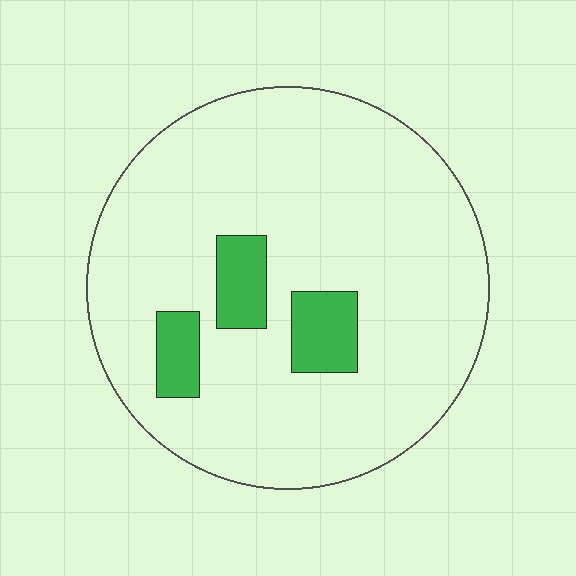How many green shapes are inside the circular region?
3.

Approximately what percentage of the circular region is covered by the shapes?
Approximately 10%.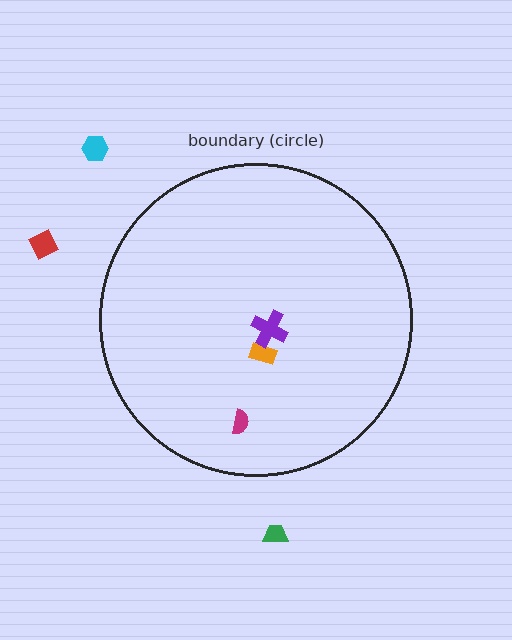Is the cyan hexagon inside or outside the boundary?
Outside.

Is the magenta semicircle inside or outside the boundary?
Inside.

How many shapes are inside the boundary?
3 inside, 3 outside.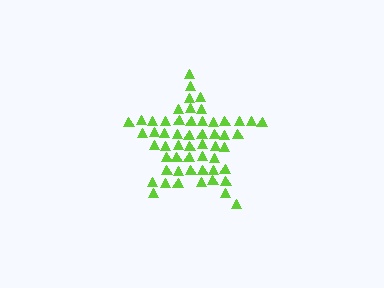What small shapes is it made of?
It is made of small triangles.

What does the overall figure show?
The overall figure shows a star.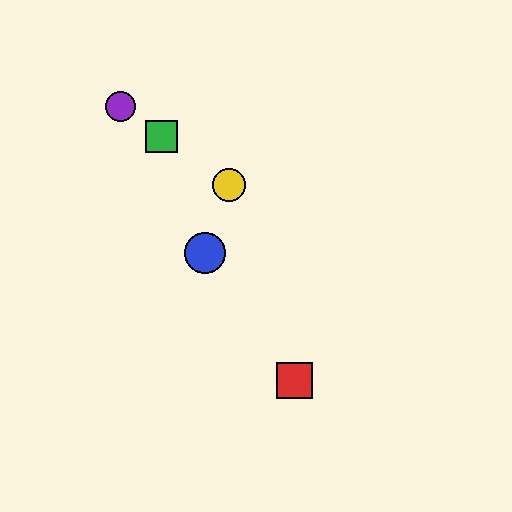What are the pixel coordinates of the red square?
The red square is at (294, 380).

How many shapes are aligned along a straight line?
3 shapes (the green square, the yellow circle, the purple circle) are aligned along a straight line.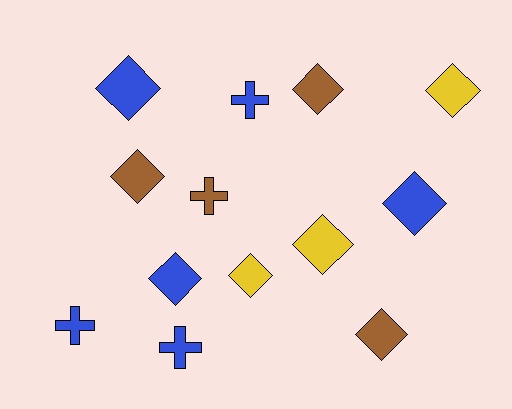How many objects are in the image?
There are 13 objects.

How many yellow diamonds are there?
There are 3 yellow diamonds.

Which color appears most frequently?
Blue, with 6 objects.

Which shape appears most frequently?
Diamond, with 9 objects.